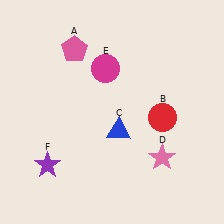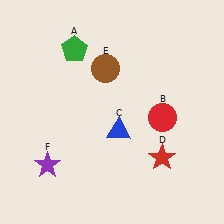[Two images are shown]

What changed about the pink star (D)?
In Image 1, D is pink. In Image 2, it changed to red.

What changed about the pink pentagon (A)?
In Image 1, A is pink. In Image 2, it changed to green.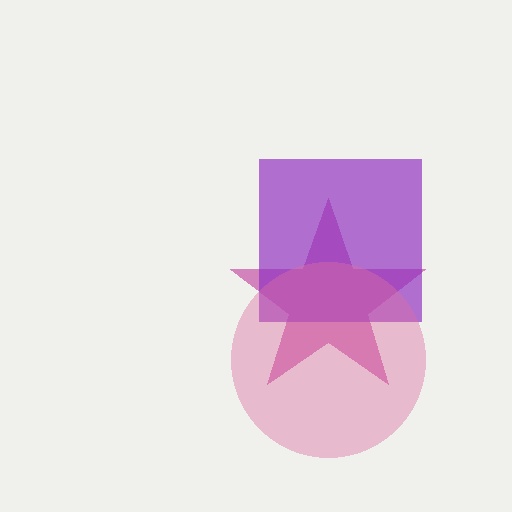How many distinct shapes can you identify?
There are 3 distinct shapes: a magenta star, a purple square, a pink circle.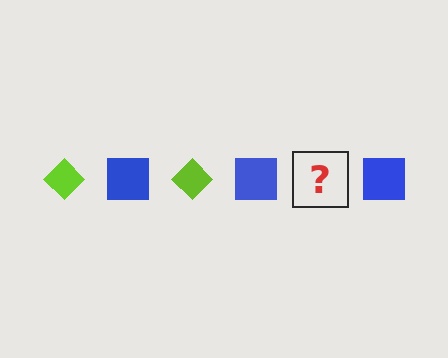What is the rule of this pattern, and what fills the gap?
The rule is that the pattern alternates between lime diamond and blue square. The gap should be filled with a lime diamond.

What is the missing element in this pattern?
The missing element is a lime diamond.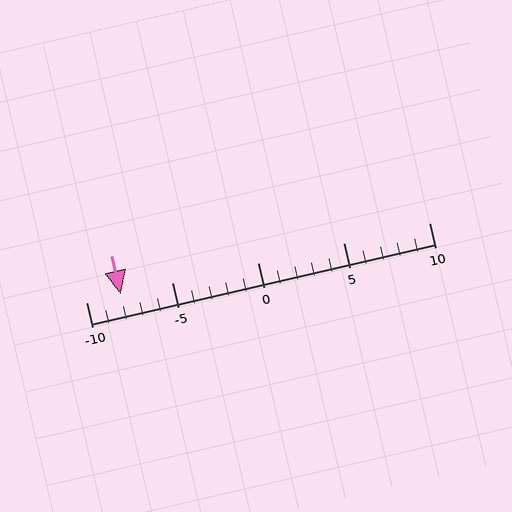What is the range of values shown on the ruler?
The ruler shows values from -10 to 10.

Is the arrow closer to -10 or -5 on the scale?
The arrow is closer to -10.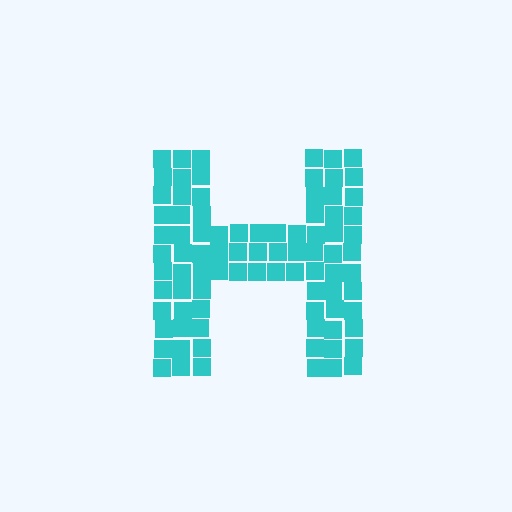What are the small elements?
The small elements are squares.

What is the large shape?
The large shape is the letter H.